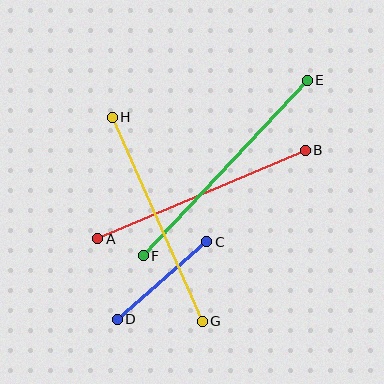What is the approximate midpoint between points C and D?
The midpoint is at approximately (162, 281) pixels.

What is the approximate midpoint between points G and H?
The midpoint is at approximately (157, 219) pixels.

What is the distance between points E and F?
The distance is approximately 240 pixels.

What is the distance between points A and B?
The distance is approximately 225 pixels.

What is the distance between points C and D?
The distance is approximately 119 pixels.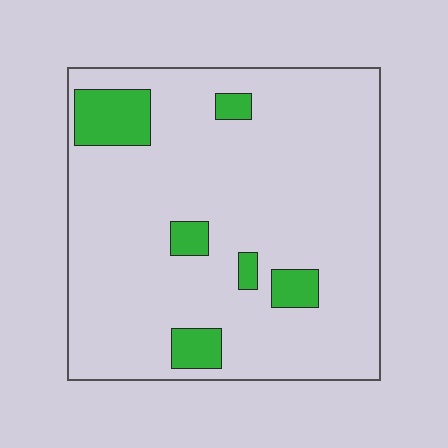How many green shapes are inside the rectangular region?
6.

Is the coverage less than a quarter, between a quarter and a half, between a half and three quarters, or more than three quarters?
Less than a quarter.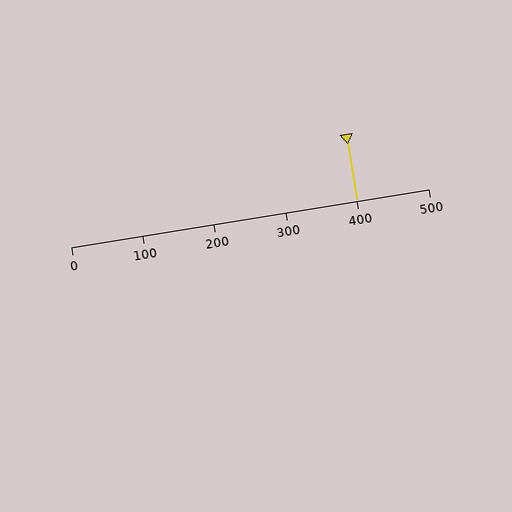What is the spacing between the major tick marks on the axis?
The major ticks are spaced 100 apart.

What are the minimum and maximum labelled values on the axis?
The axis runs from 0 to 500.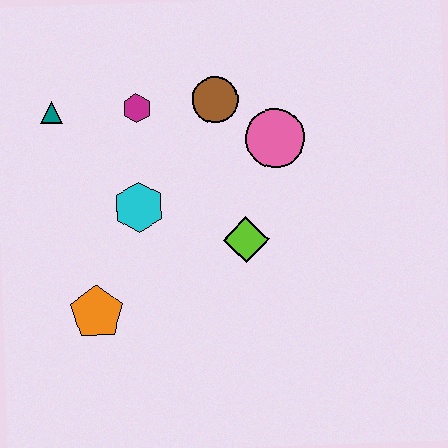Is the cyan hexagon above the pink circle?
No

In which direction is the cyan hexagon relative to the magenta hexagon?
The cyan hexagon is below the magenta hexagon.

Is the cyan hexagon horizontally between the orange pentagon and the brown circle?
Yes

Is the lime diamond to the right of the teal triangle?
Yes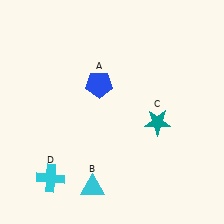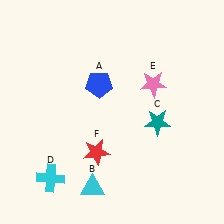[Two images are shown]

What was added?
A pink star (E), a red star (F) were added in Image 2.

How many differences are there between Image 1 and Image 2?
There are 2 differences between the two images.